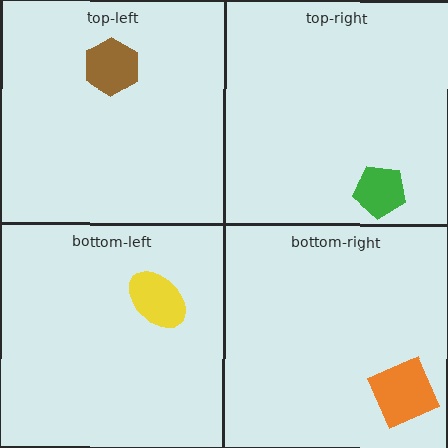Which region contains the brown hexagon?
The top-left region.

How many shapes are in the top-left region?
1.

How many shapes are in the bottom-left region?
1.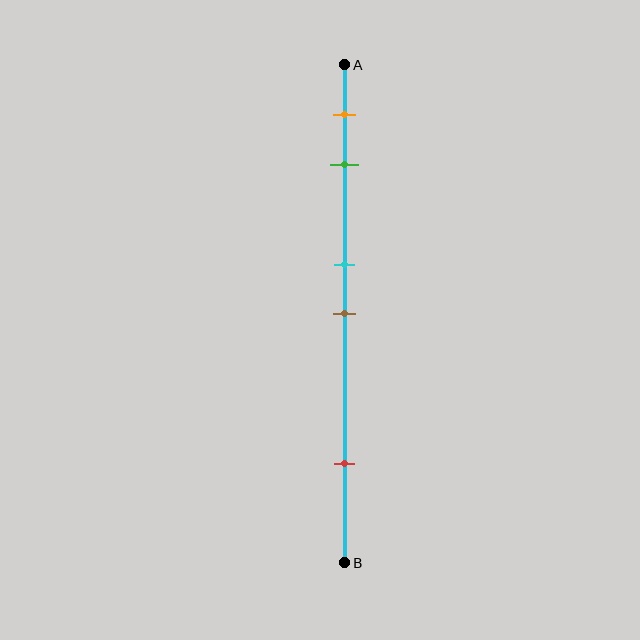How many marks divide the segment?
There are 5 marks dividing the segment.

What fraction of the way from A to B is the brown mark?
The brown mark is approximately 50% (0.5) of the way from A to B.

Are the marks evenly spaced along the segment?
No, the marks are not evenly spaced.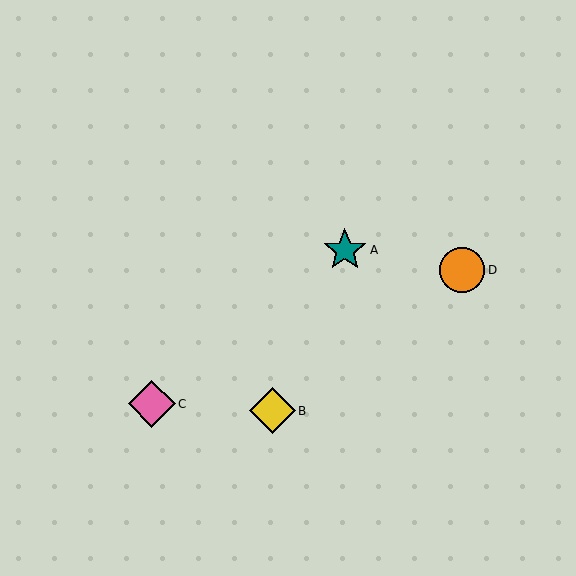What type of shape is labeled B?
Shape B is a yellow diamond.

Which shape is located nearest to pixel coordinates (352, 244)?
The teal star (labeled A) at (345, 250) is nearest to that location.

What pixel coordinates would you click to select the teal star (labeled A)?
Click at (345, 250) to select the teal star A.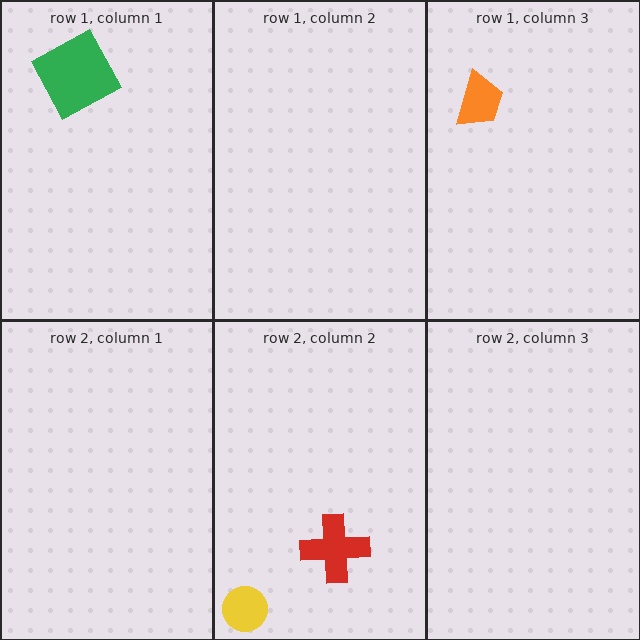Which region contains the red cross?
The row 2, column 2 region.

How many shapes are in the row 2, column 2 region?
2.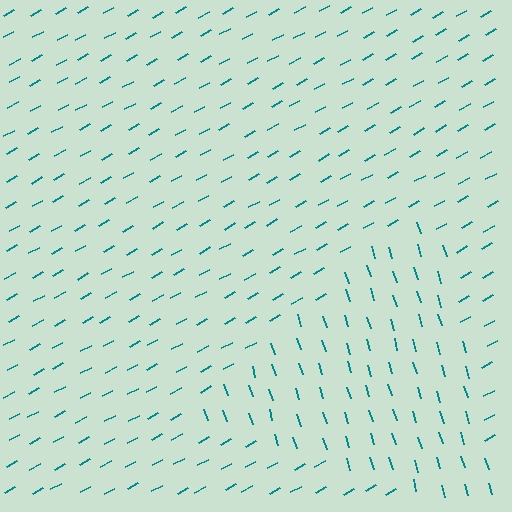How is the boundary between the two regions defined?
The boundary is defined purely by a change in line orientation (approximately 77 degrees difference). All lines are the same color and thickness.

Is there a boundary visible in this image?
Yes, there is a texture boundary formed by a change in line orientation.